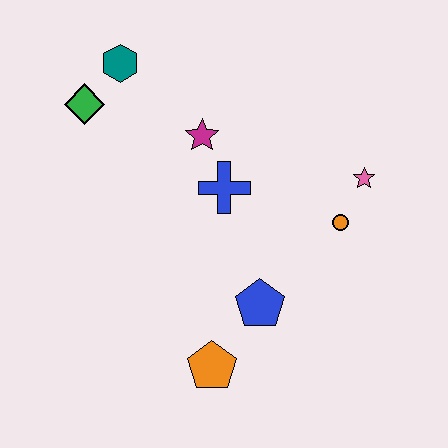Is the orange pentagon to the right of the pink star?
No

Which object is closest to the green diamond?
The teal hexagon is closest to the green diamond.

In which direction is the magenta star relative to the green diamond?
The magenta star is to the right of the green diamond.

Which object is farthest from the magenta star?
The orange pentagon is farthest from the magenta star.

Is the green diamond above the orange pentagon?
Yes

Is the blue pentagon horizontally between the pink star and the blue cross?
Yes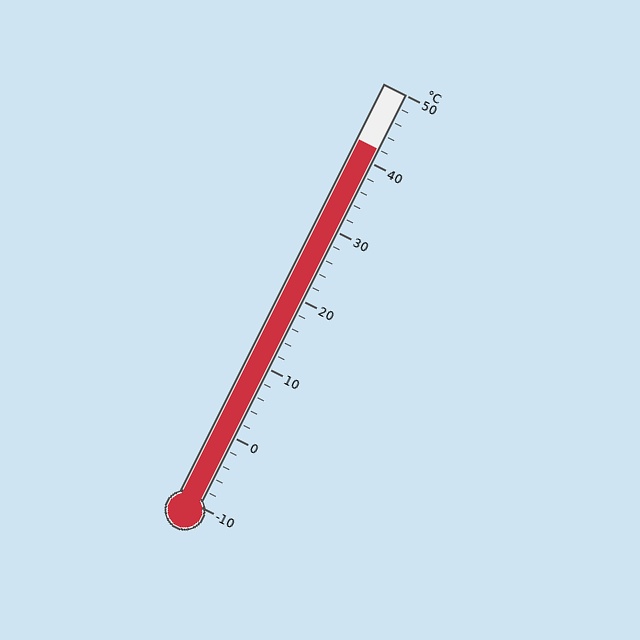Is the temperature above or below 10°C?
The temperature is above 10°C.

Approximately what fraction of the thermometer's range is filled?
The thermometer is filled to approximately 85% of its range.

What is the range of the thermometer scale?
The thermometer scale ranges from -10°C to 50°C.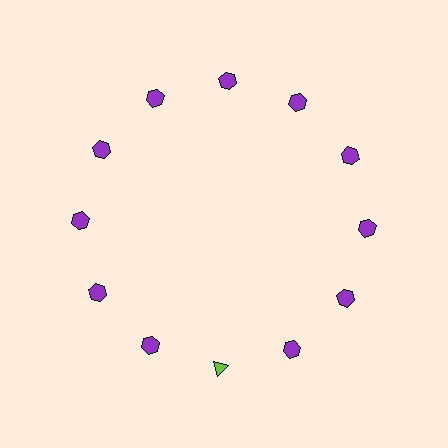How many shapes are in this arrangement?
There are 12 shapes arranged in a ring pattern.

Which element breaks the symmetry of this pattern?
The lime triangle at roughly the 6 o'clock position breaks the symmetry. All other shapes are purple hexagons.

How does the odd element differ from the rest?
It differs in both color (lime instead of purple) and shape (triangle instead of hexagon).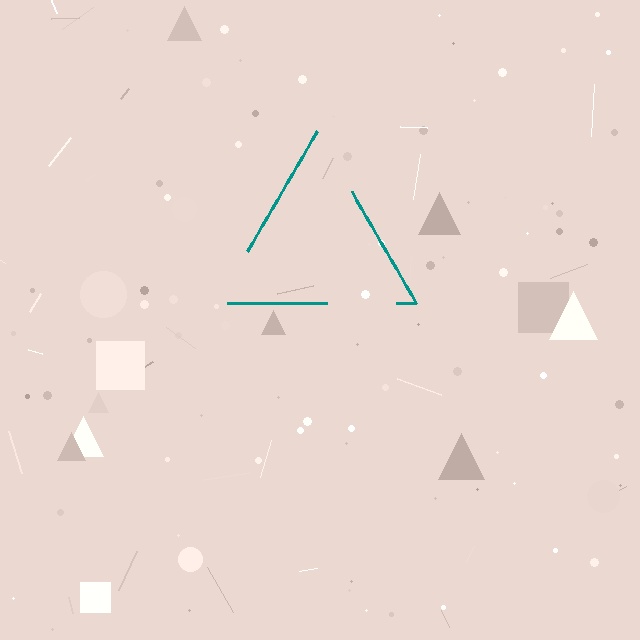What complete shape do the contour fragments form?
The contour fragments form a triangle.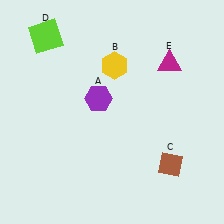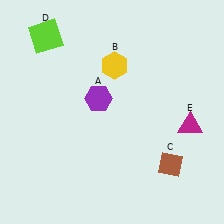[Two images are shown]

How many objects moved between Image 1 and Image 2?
1 object moved between the two images.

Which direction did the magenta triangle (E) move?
The magenta triangle (E) moved down.